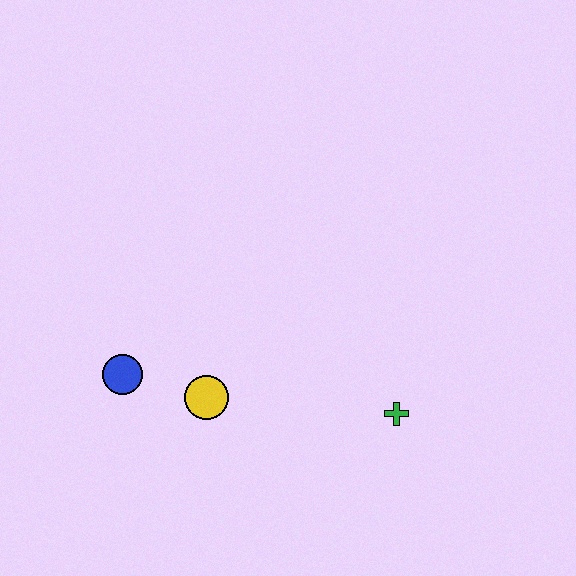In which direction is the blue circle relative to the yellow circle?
The blue circle is to the left of the yellow circle.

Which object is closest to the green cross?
The yellow circle is closest to the green cross.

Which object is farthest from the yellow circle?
The green cross is farthest from the yellow circle.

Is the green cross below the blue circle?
Yes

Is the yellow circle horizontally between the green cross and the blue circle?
Yes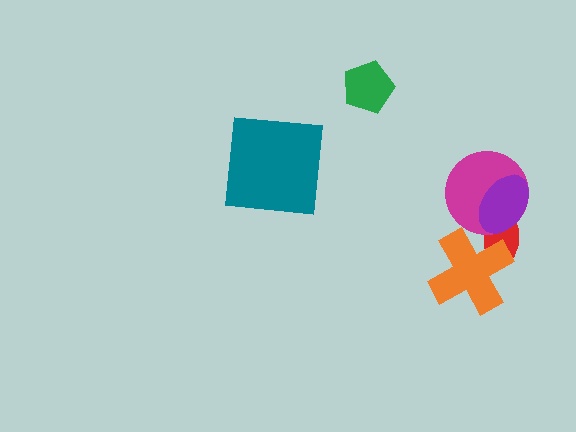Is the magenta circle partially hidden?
Yes, it is partially covered by another shape.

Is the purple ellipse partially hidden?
No, no other shape covers it.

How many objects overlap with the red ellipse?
3 objects overlap with the red ellipse.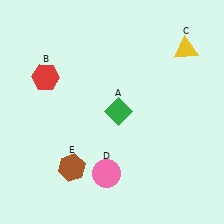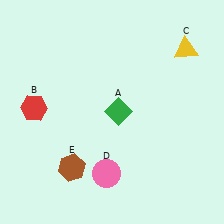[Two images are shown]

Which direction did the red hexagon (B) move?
The red hexagon (B) moved down.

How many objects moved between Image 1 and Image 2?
1 object moved between the two images.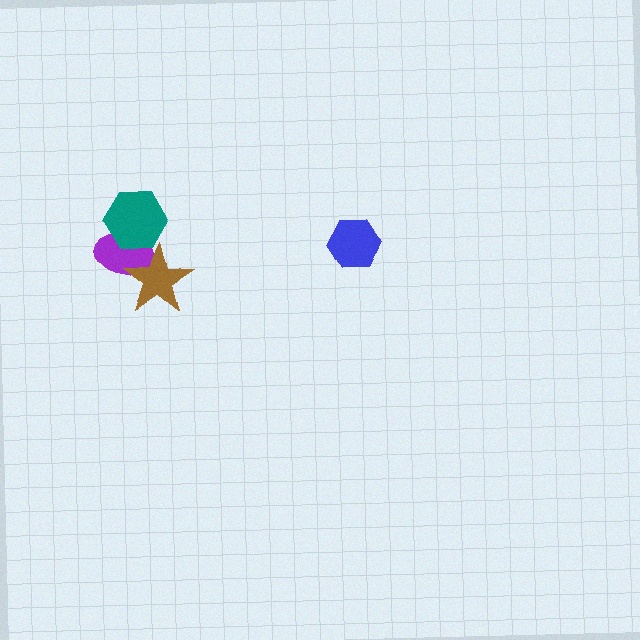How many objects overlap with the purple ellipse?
2 objects overlap with the purple ellipse.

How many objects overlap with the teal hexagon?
1 object overlaps with the teal hexagon.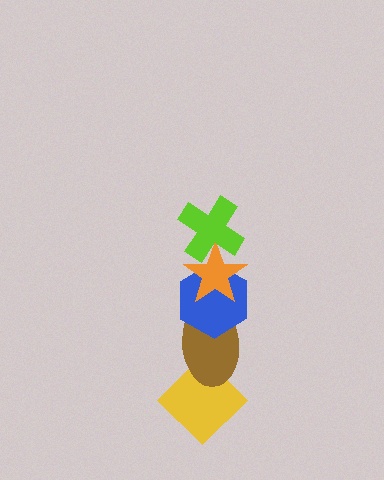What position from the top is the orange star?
The orange star is 2nd from the top.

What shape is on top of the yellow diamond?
The brown ellipse is on top of the yellow diamond.